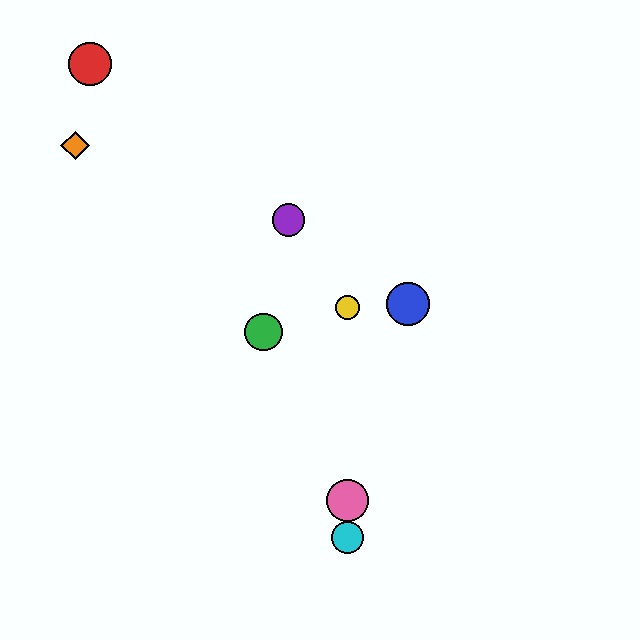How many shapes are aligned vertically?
3 shapes (the yellow circle, the cyan circle, the pink circle) are aligned vertically.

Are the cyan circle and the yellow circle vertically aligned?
Yes, both are at x≈347.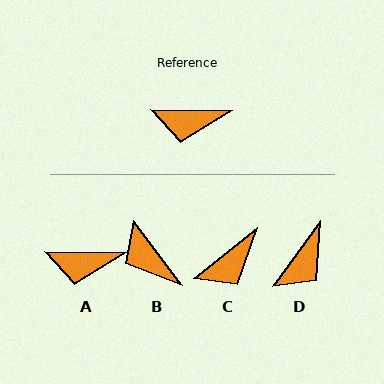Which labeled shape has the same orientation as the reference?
A.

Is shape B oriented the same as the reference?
No, it is off by about 53 degrees.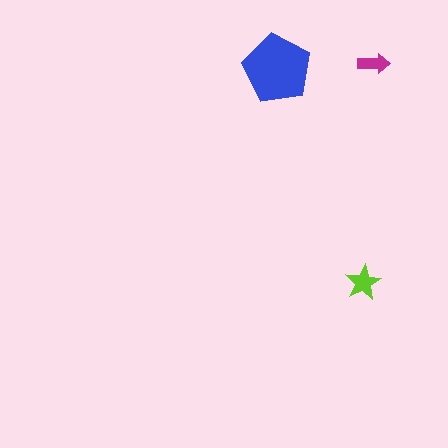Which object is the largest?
The blue pentagon.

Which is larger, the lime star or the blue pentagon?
The blue pentagon.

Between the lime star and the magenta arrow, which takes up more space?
The lime star.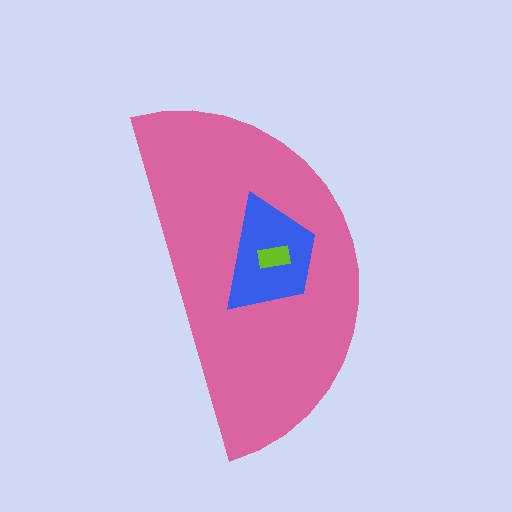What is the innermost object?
The lime rectangle.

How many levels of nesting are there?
3.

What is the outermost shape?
The pink semicircle.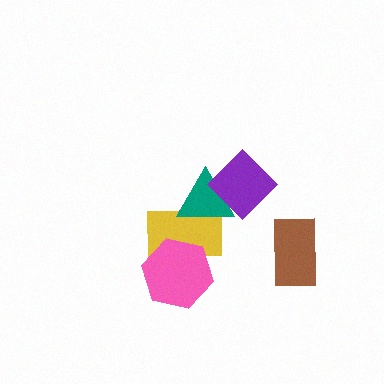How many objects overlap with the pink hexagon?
1 object overlaps with the pink hexagon.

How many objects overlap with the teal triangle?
2 objects overlap with the teal triangle.